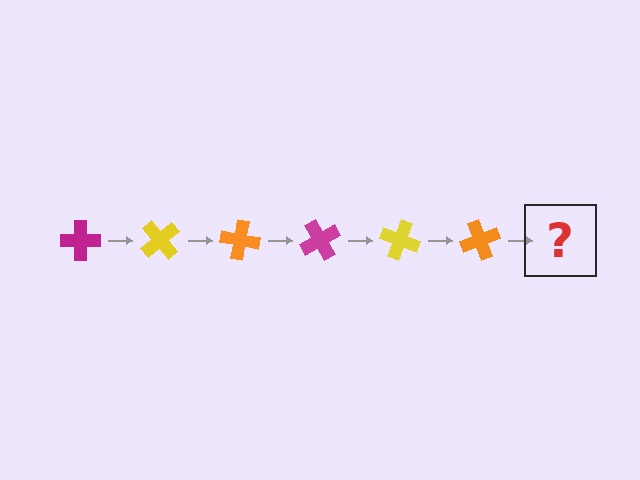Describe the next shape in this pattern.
It should be a magenta cross, rotated 300 degrees from the start.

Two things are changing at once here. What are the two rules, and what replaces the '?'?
The two rules are that it rotates 50 degrees each step and the color cycles through magenta, yellow, and orange. The '?' should be a magenta cross, rotated 300 degrees from the start.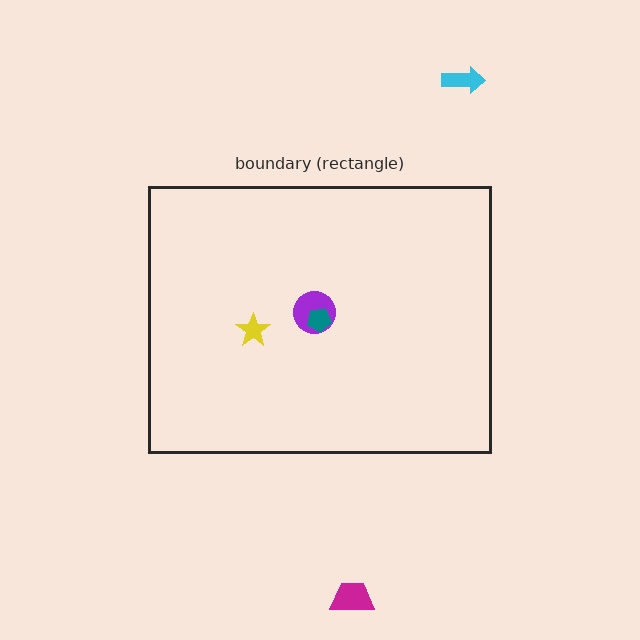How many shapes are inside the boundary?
3 inside, 2 outside.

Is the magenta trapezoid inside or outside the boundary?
Outside.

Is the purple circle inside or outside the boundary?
Inside.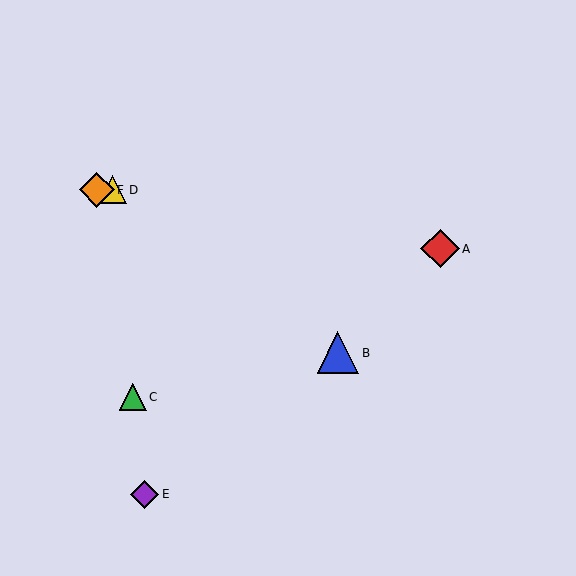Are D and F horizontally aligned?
Yes, both are at y≈190.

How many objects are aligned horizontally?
2 objects (D, F) are aligned horizontally.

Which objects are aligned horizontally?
Objects D, F are aligned horizontally.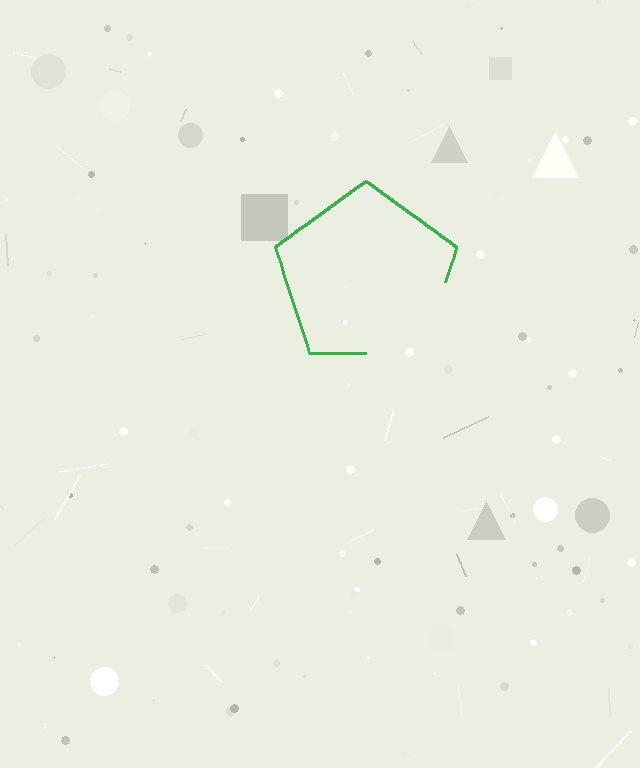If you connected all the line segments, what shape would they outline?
They would outline a pentagon.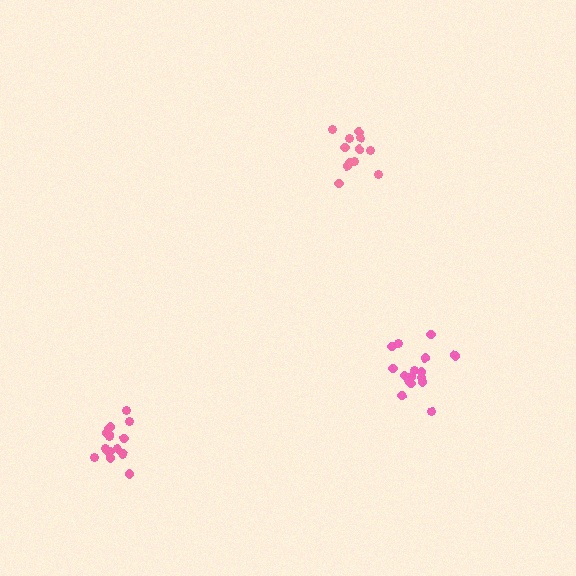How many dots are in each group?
Group 1: 17 dots, Group 2: 12 dots, Group 3: 16 dots (45 total).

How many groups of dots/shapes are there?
There are 3 groups.